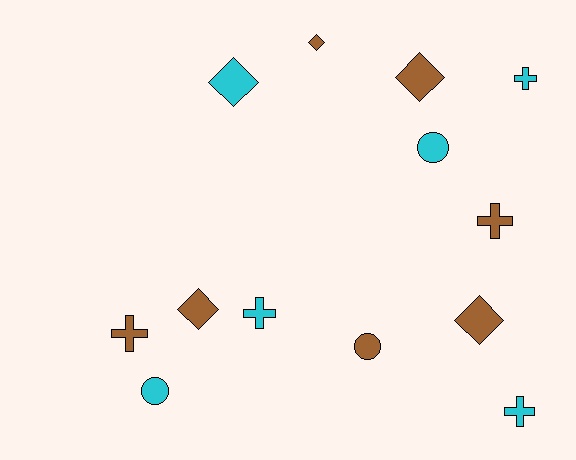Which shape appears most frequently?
Cross, with 5 objects.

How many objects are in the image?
There are 13 objects.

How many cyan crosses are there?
There are 3 cyan crosses.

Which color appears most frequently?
Brown, with 7 objects.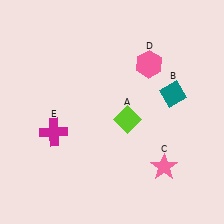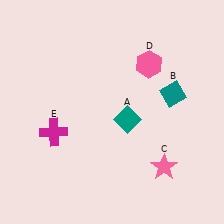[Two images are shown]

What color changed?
The diamond (A) changed from lime in Image 1 to teal in Image 2.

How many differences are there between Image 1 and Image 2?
There is 1 difference between the two images.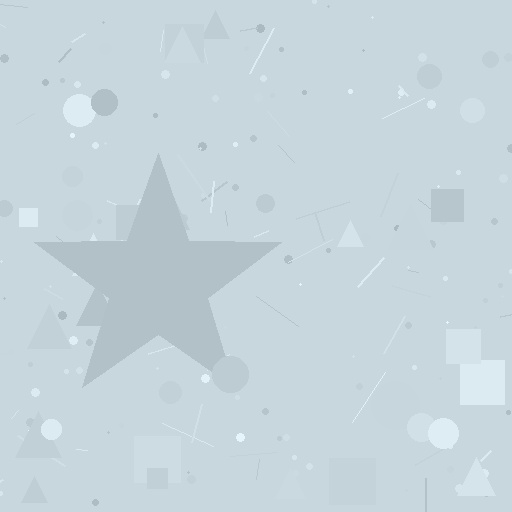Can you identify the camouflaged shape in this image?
The camouflaged shape is a star.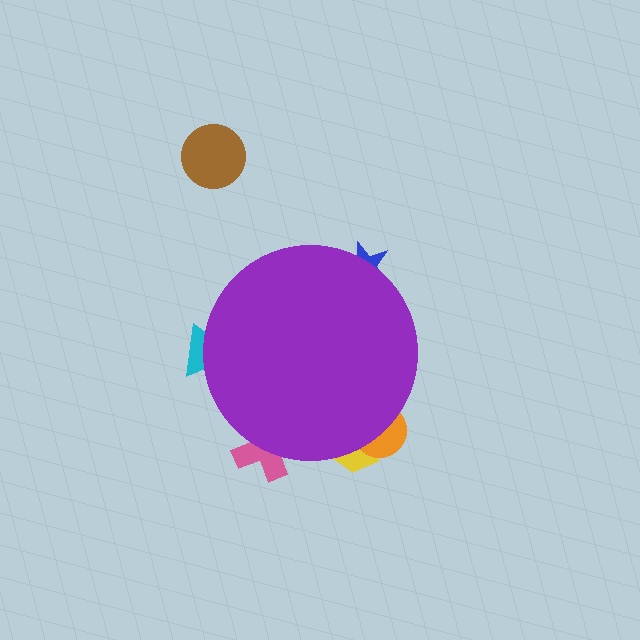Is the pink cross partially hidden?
Yes, the pink cross is partially hidden behind the purple circle.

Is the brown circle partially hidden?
No, the brown circle is fully visible.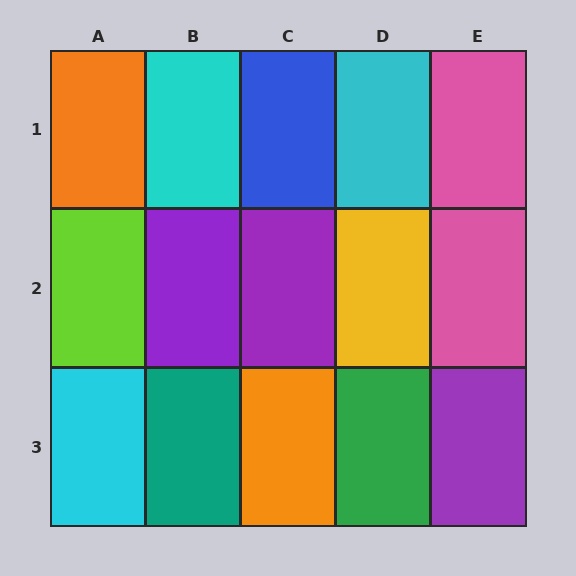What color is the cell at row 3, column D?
Green.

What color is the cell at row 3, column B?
Teal.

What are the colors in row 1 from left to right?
Orange, cyan, blue, cyan, pink.